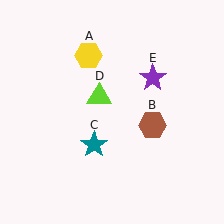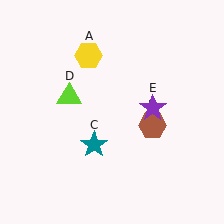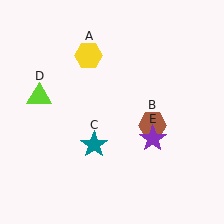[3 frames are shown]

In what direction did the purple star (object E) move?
The purple star (object E) moved down.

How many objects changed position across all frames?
2 objects changed position: lime triangle (object D), purple star (object E).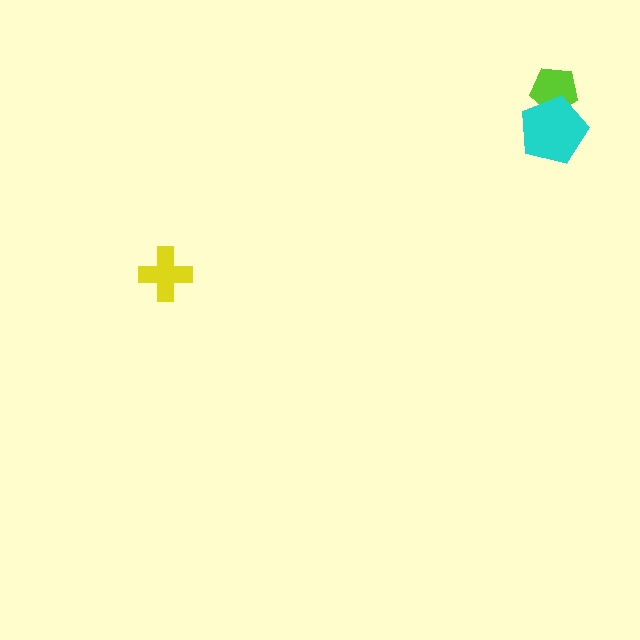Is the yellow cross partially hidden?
No, no other shape covers it.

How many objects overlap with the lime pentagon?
1 object overlaps with the lime pentagon.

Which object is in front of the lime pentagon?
The cyan pentagon is in front of the lime pentagon.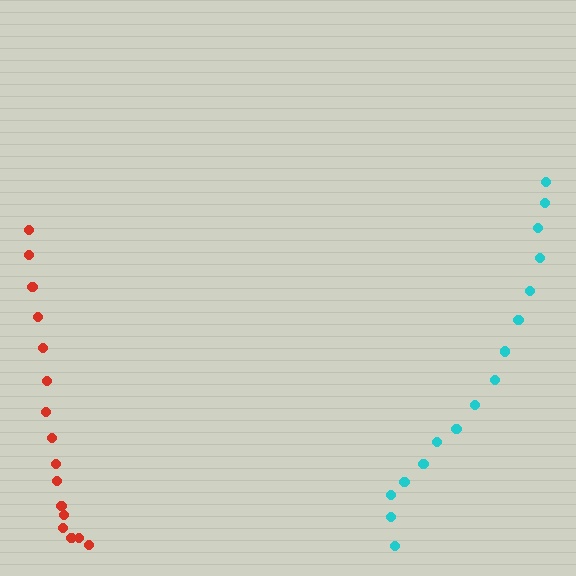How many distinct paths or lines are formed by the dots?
There are 2 distinct paths.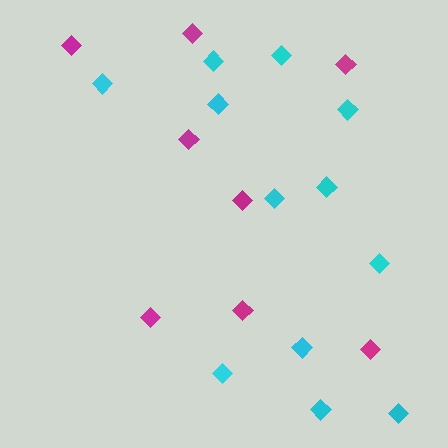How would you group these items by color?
There are 2 groups: one group of magenta diamonds (8) and one group of cyan diamonds (12).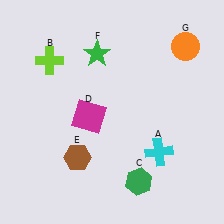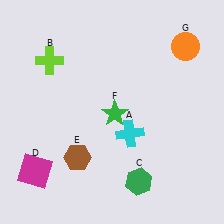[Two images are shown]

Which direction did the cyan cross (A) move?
The cyan cross (A) moved left.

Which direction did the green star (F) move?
The green star (F) moved down.